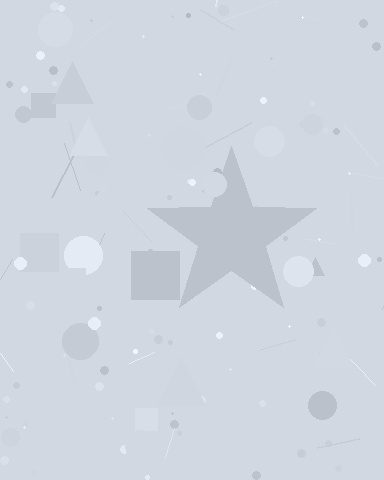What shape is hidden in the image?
A star is hidden in the image.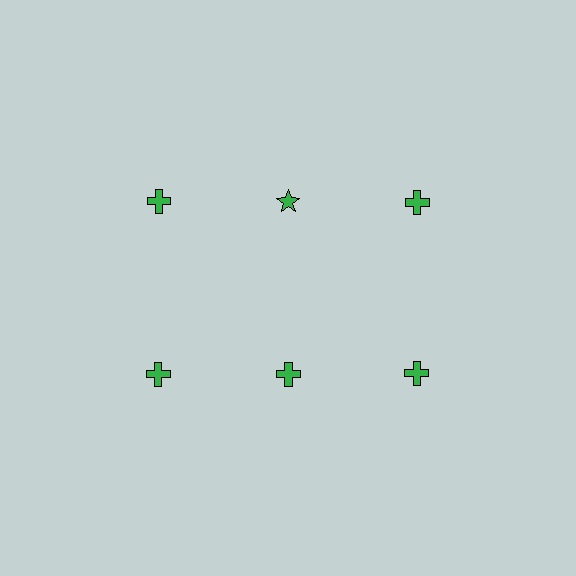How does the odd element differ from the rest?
It has a different shape: star instead of cross.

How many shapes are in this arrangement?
There are 6 shapes arranged in a grid pattern.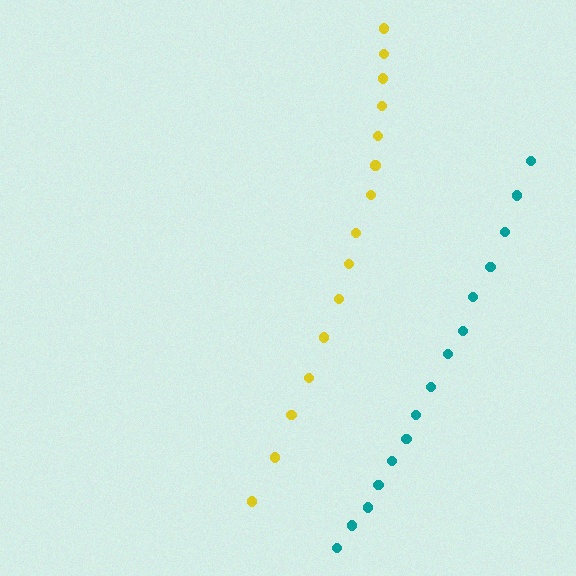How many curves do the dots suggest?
There are 2 distinct paths.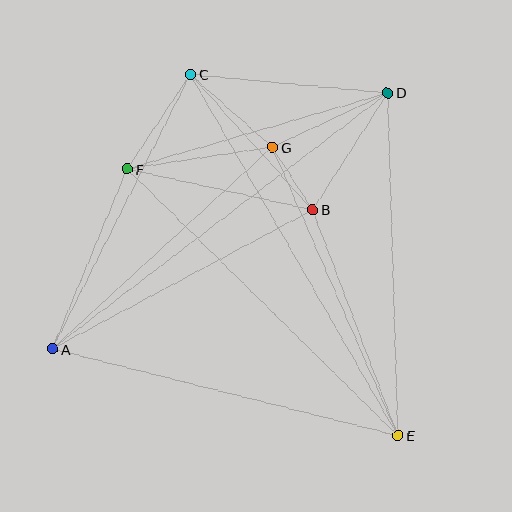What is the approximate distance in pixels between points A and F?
The distance between A and F is approximately 195 pixels.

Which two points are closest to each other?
Points B and G are closest to each other.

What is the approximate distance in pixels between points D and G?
The distance between D and G is approximately 128 pixels.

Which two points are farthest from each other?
Points A and D are farthest from each other.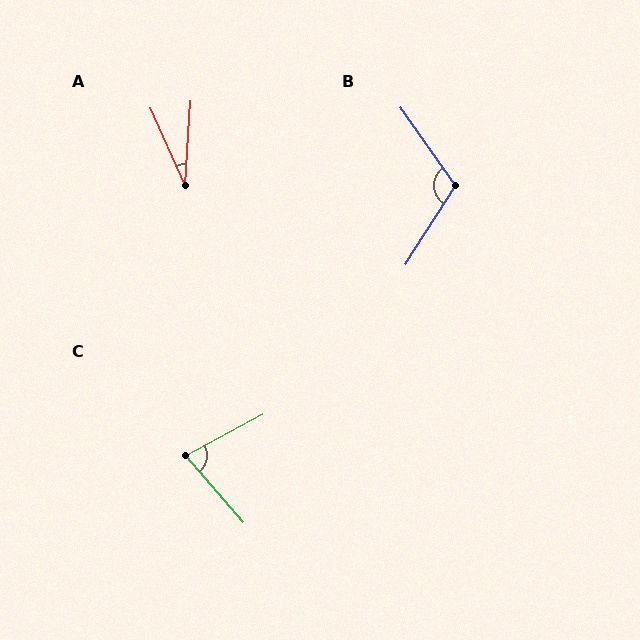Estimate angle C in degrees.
Approximately 77 degrees.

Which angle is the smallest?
A, at approximately 28 degrees.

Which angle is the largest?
B, at approximately 112 degrees.